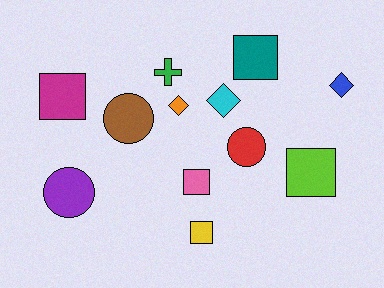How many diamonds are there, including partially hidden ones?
There are 3 diamonds.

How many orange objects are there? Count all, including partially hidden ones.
There is 1 orange object.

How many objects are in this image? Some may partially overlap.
There are 12 objects.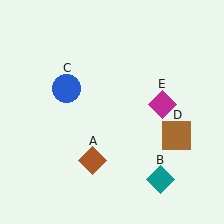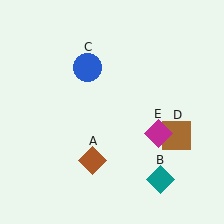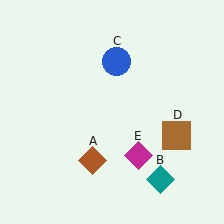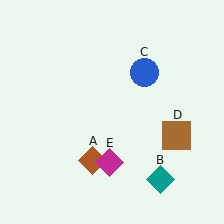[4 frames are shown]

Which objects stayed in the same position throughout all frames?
Brown diamond (object A) and teal diamond (object B) and brown square (object D) remained stationary.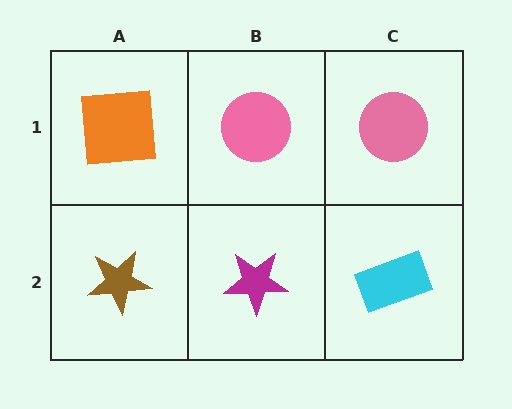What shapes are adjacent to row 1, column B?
A magenta star (row 2, column B), an orange square (row 1, column A), a pink circle (row 1, column C).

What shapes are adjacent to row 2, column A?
An orange square (row 1, column A), a magenta star (row 2, column B).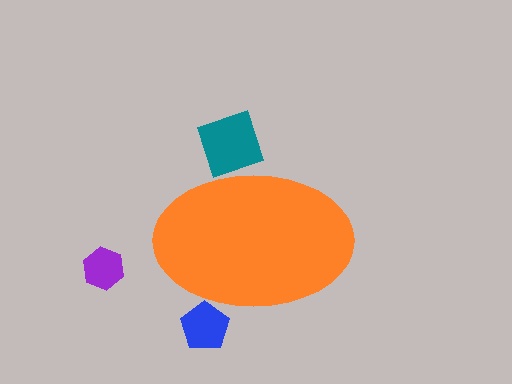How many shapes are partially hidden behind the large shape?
2 shapes are partially hidden.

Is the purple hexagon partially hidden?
No, the purple hexagon is fully visible.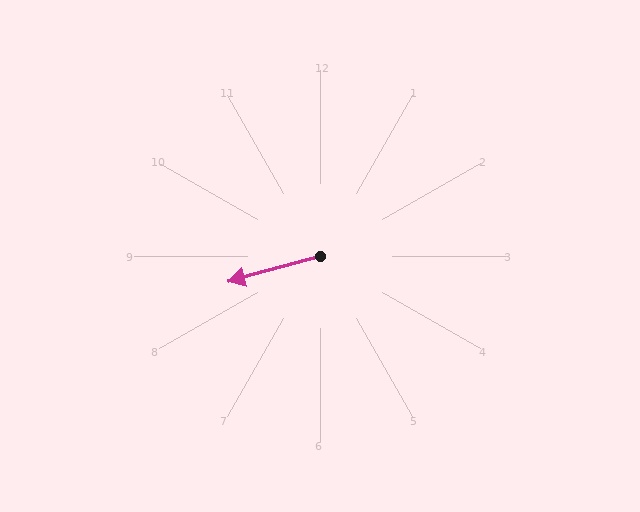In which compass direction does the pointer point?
West.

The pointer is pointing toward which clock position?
Roughly 8 o'clock.